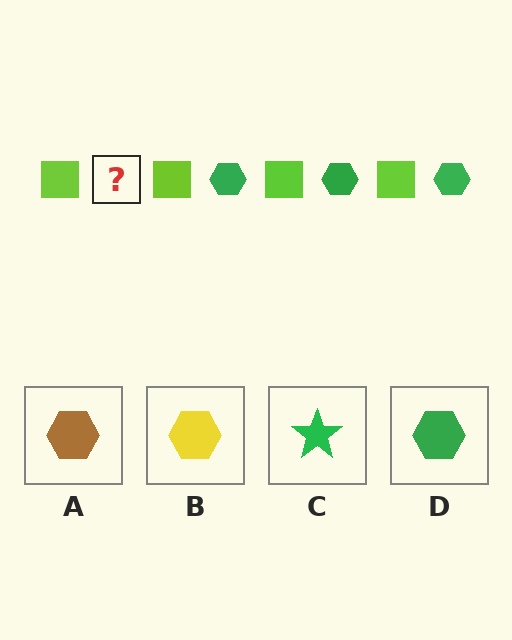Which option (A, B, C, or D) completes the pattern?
D.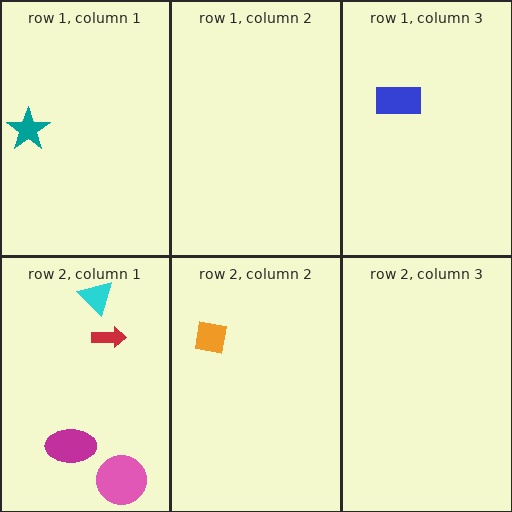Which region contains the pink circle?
The row 2, column 1 region.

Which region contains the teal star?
The row 1, column 1 region.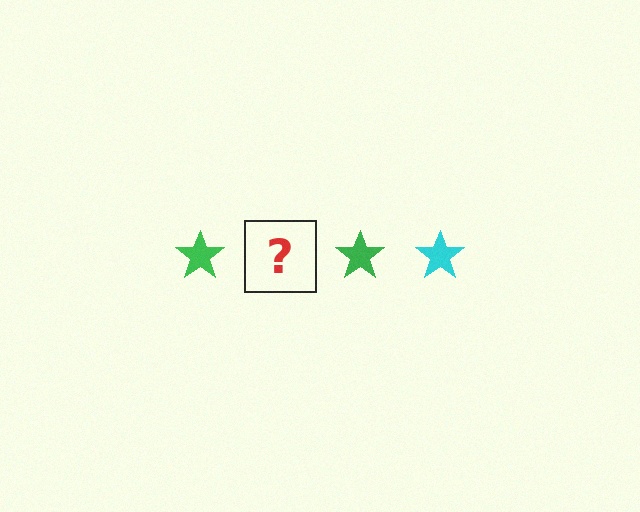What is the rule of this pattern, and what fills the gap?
The rule is that the pattern cycles through green, cyan stars. The gap should be filled with a cyan star.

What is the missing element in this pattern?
The missing element is a cyan star.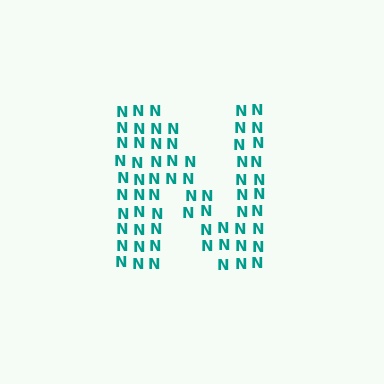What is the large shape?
The large shape is the letter N.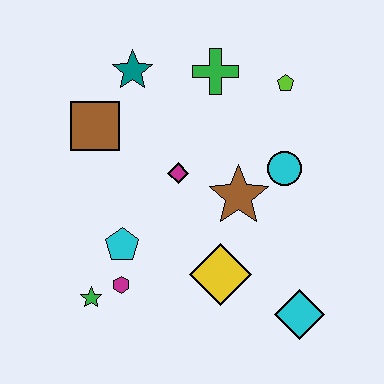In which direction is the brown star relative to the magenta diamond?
The brown star is to the right of the magenta diamond.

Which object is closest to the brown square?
The teal star is closest to the brown square.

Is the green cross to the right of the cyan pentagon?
Yes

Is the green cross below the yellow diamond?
No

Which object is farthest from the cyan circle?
The green star is farthest from the cyan circle.